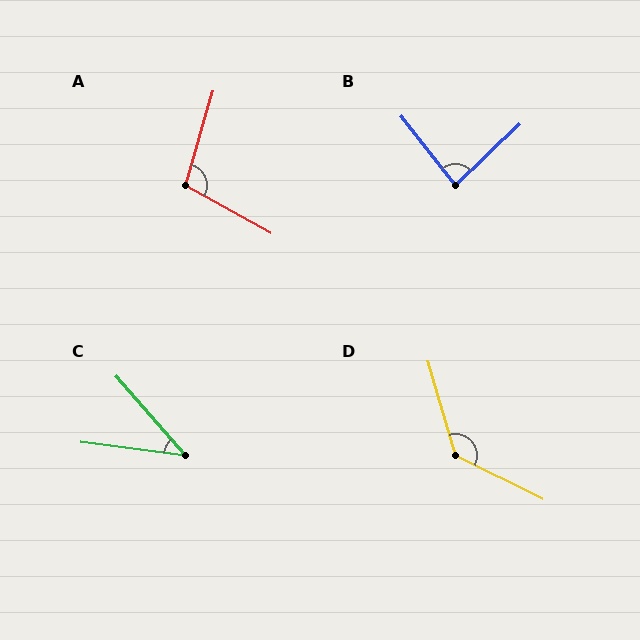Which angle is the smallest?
C, at approximately 42 degrees.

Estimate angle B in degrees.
Approximately 84 degrees.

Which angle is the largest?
D, at approximately 132 degrees.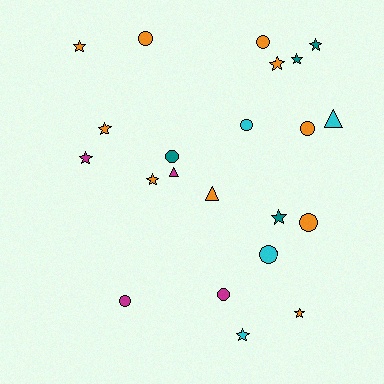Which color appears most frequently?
Orange, with 10 objects.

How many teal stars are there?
There are 3 teal stars.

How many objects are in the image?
There are 22 objects.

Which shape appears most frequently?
Star, with 10 objects.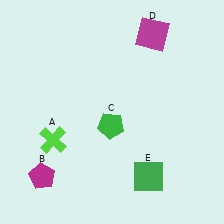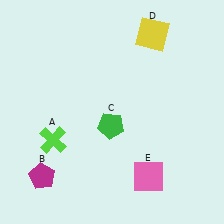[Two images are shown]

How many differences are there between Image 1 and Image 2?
There are 2 differences between the two images.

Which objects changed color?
D changed from magenta to yellow. E changed from green to pink.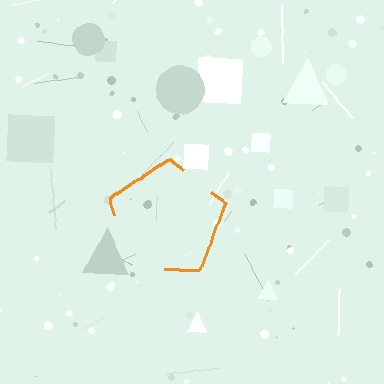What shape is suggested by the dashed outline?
The dashed outline suggests a pentagon.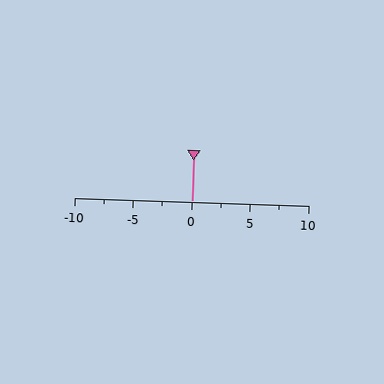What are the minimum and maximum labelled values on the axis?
The axis runs from -10 to 10.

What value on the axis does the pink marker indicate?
The marker indicates approximately 0.